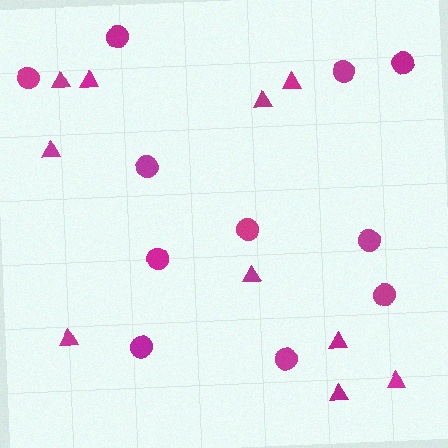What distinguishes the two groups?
There are 2 groups: one group of triangles (10) and one group of circles (11).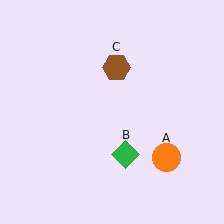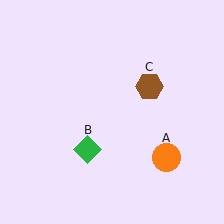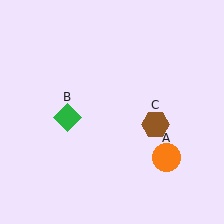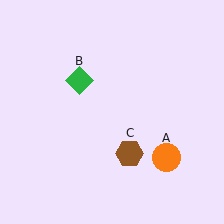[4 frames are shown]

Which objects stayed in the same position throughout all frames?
Orange circle (object A) remained stationary.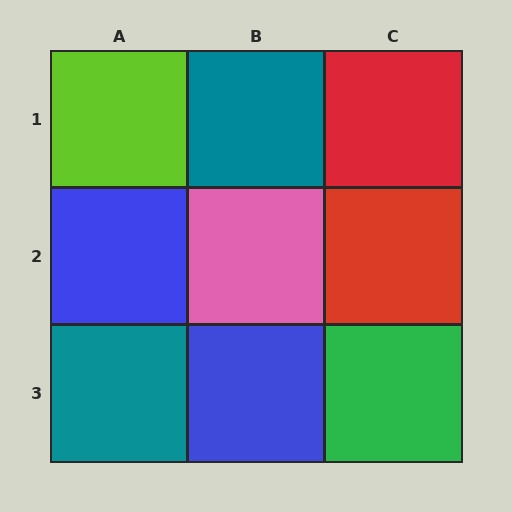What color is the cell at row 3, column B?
Blue.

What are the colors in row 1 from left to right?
Lime, teal, red.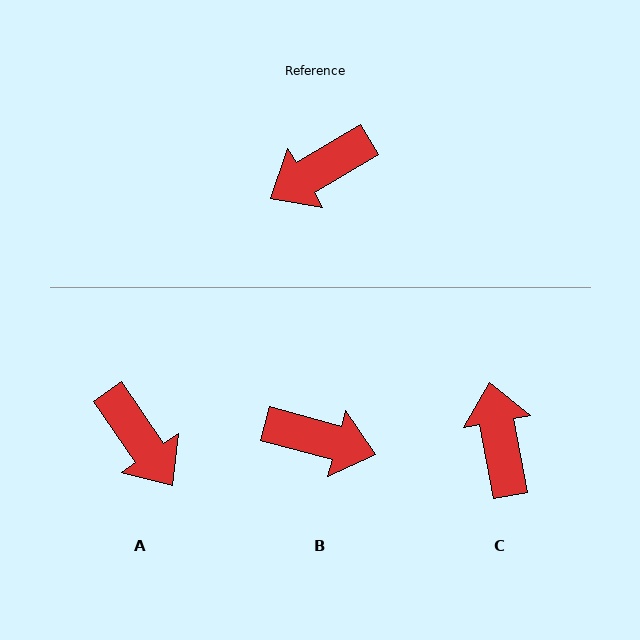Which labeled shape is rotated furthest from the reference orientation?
B, about 134 degrees away.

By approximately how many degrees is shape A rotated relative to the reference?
Approximately 94 degrees counter-clockwise.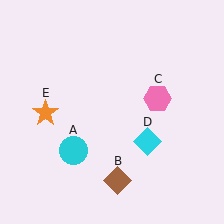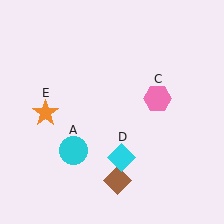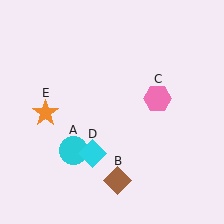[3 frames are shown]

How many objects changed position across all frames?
1 object changed position: cyan diamond (object D).